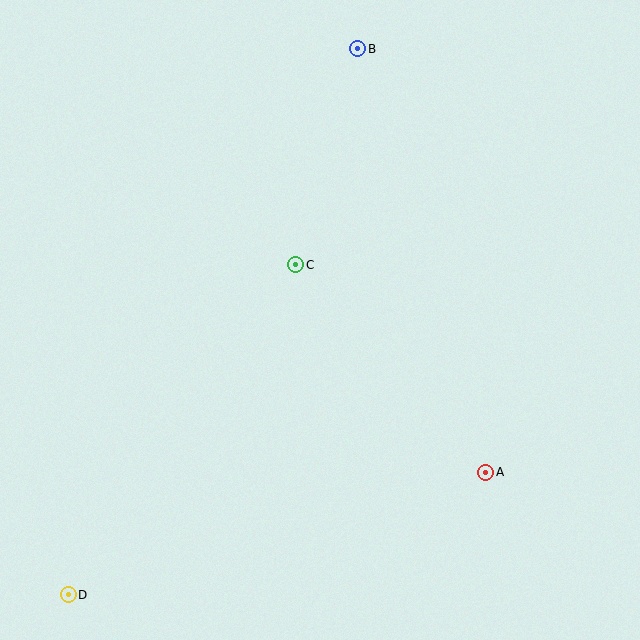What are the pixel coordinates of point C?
Point C is at (296, 265).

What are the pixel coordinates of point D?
Point D is at (68, 595).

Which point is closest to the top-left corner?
Point B is closest to the top-left corner.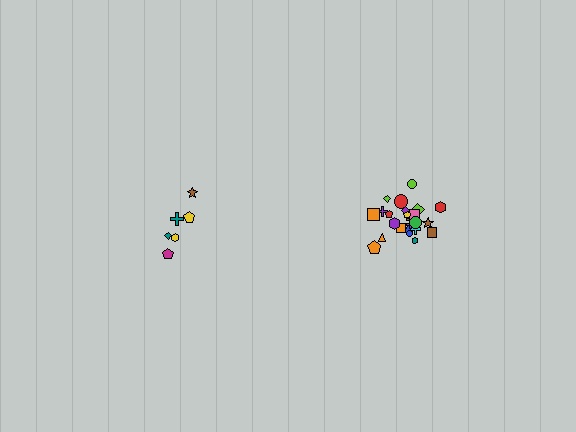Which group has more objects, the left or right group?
The right group.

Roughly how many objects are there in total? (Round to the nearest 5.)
Roughly 30 objects in total.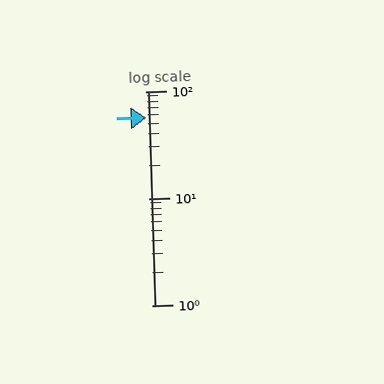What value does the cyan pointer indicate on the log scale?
The pointer indicates approximately 57.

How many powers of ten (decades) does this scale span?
The scale spans 2 decades, from 1 to 100.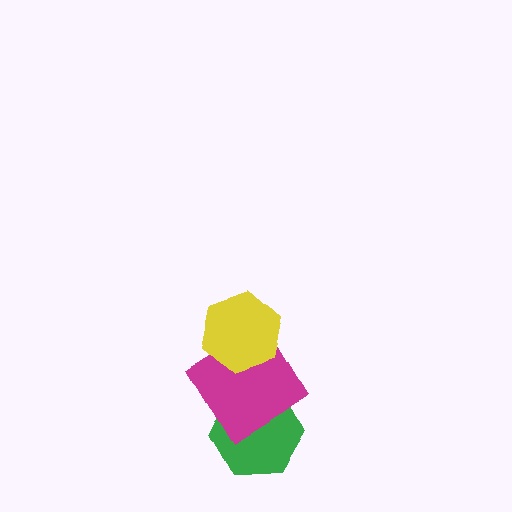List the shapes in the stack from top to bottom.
From top to bottom: the yellow hexagon, the magenta diamond, the green hexagon.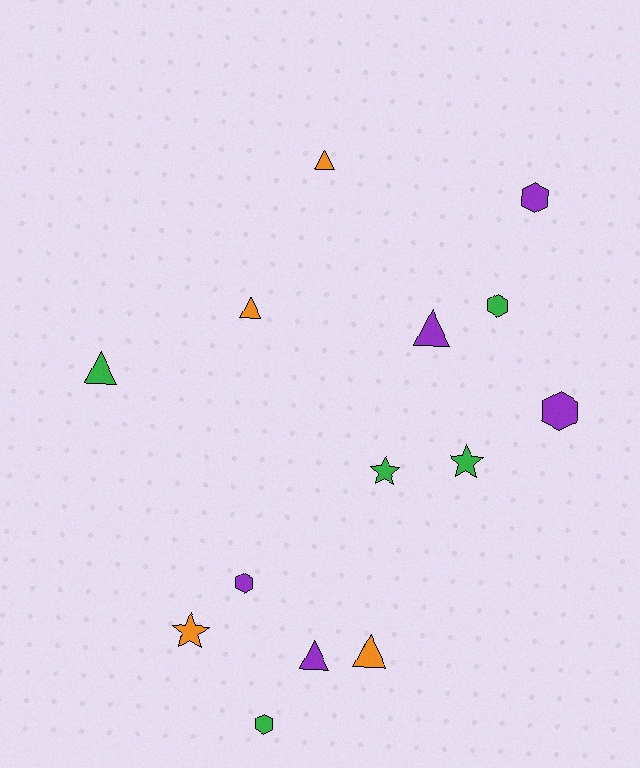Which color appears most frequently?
Purple, with 5 objects.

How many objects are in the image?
There are 14 objects.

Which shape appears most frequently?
Triangle, with 6 objects.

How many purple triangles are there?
There are 2 purple triangles.